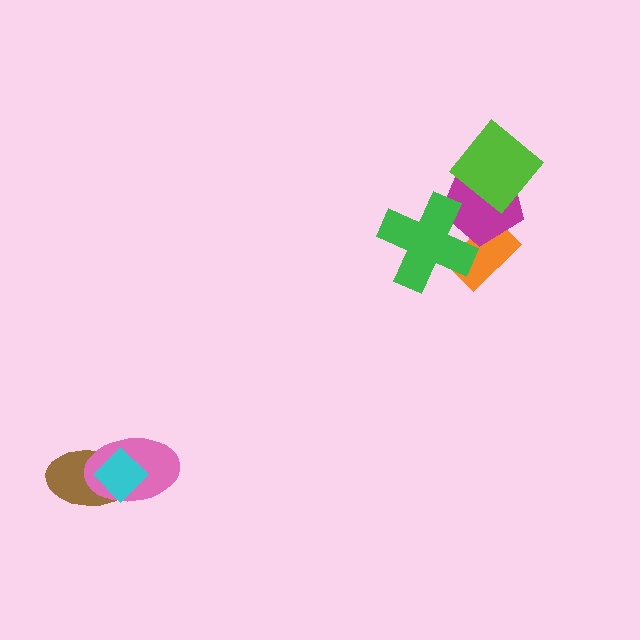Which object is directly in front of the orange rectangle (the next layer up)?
The magenta pentagon is directly in front of the orange rectangle.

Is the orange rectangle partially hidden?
Yes, it is partially covered by another shape.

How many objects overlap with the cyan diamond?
2 objects overlap with the cyan diamond.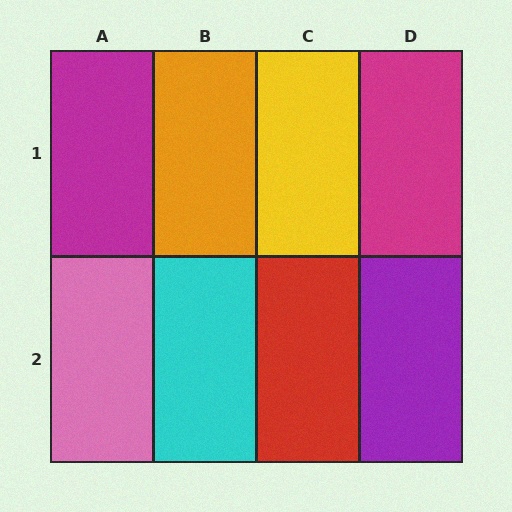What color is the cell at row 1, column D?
Magenta.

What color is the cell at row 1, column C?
Yellow.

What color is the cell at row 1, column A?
Magenta.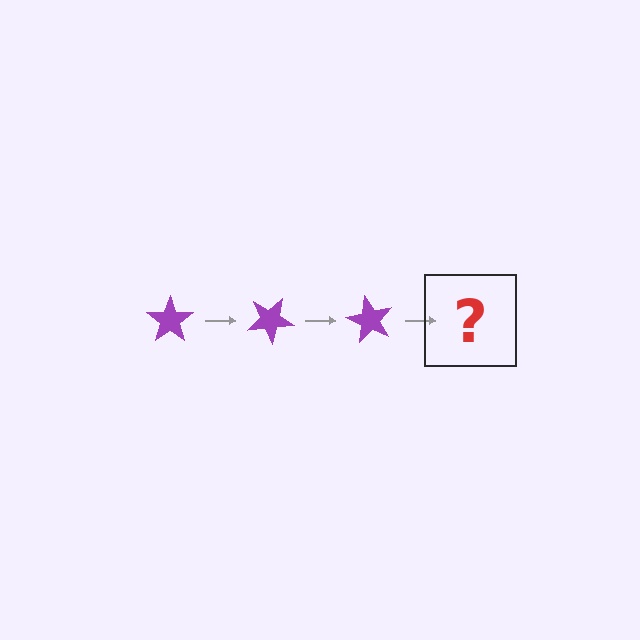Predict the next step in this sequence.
The next step is a purple star rotated 90 degrees.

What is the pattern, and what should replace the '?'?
The pattern is that the star rotates 30 degrees each step. The '?' should be a purple star rotated 90 degrees.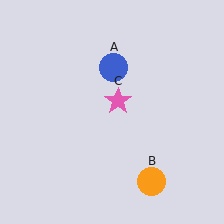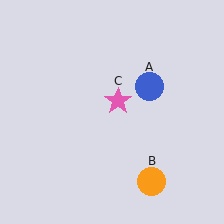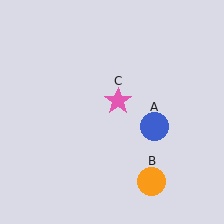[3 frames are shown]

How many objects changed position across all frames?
1 object changed position: blue circle (object A).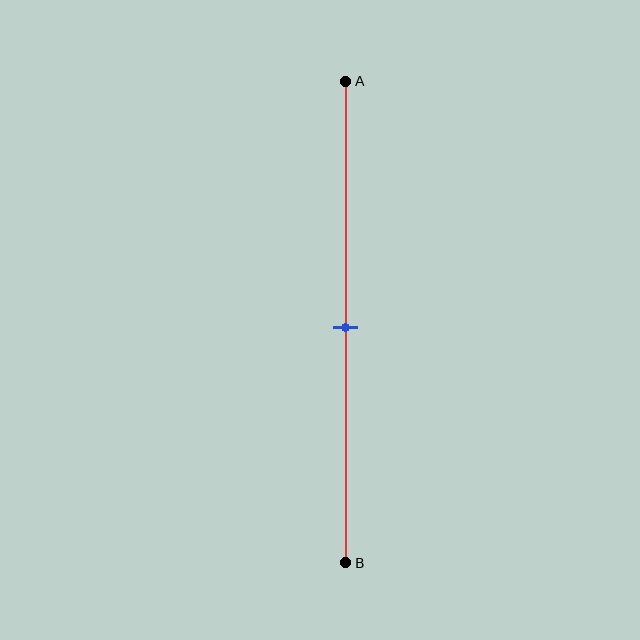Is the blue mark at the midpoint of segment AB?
Yes, the mark is approximately at the midpoint.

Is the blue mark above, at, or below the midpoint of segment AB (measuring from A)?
The blue mark is approximately at the midpoint of segment AB.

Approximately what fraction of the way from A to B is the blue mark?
The blue mark is approximately 50% of the way from A to B.